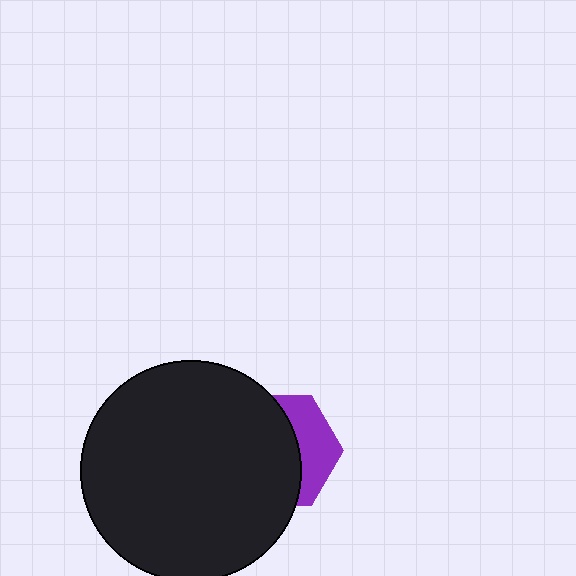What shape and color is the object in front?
The object in front is a black circle.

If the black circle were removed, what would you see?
You would see the complete purple hexagon.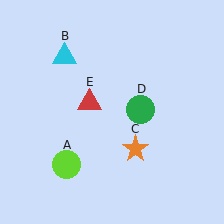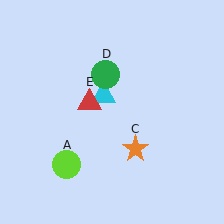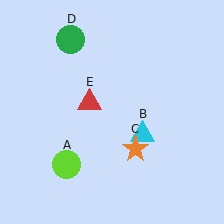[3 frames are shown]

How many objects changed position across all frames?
2 objects changed position: cyan triangle (object B), green circle (object D).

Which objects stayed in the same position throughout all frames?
Lime circle (object A) and orange star (object C) and red triangle (object E) remained stationary.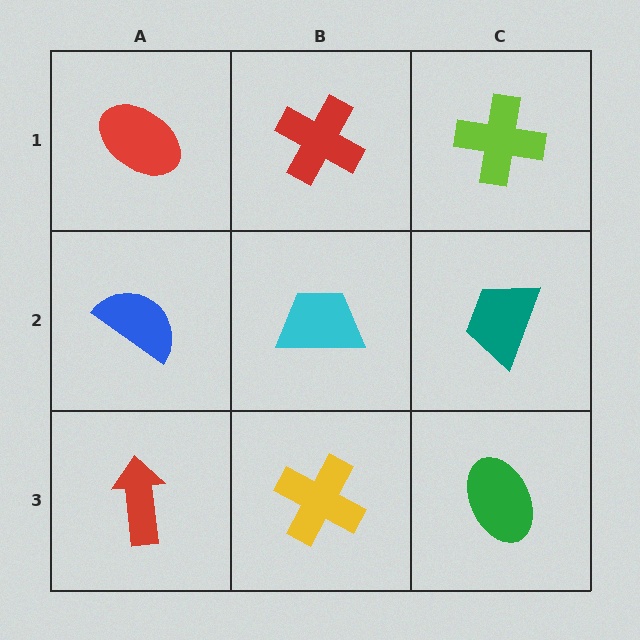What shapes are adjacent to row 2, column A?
A red ellipse (row 1, column A), a red arrow (row 3, column A), a cyan trapezoid (row 2, column B).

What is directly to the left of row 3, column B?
A red arrow.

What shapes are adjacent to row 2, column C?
A lime cross (row 1, column C), a green ellipse (row 3, column C), a cyan trapezoid (row 2, column B).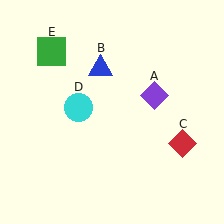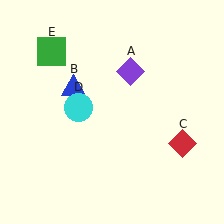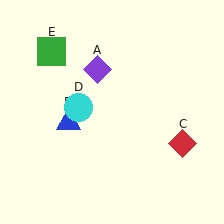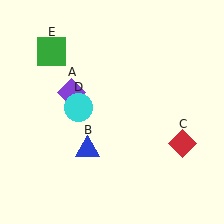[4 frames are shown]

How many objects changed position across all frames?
2 objects changed position: purple diamond (object A), blue triangle (object B).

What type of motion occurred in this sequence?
The purple diamond (object A), blue triangle (object B) rotated counterclockwise around the center of the scene.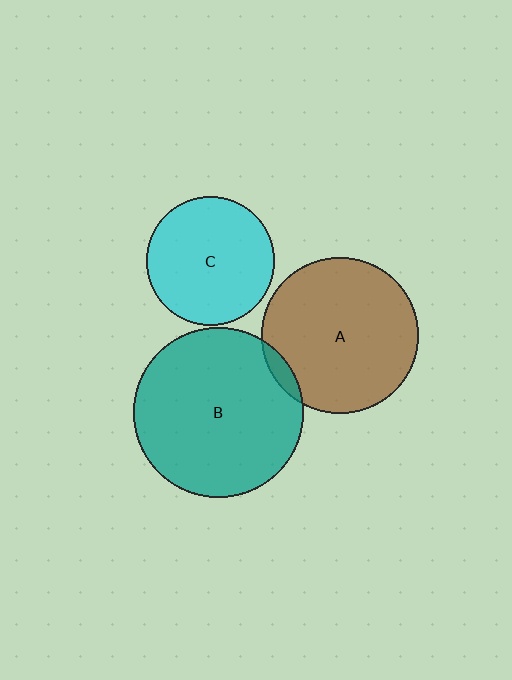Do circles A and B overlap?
Yes.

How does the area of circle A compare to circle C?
Approximately 1.5 times.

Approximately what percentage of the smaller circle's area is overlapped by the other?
Approximately 5%.